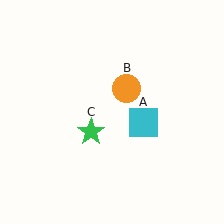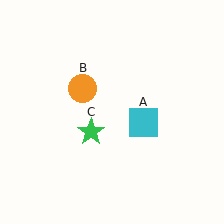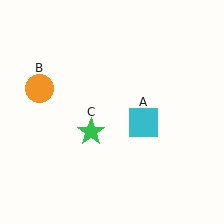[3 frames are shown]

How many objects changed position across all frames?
1 object changed position: orange circle (object B).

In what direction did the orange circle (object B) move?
The orange circle (object B) moved left.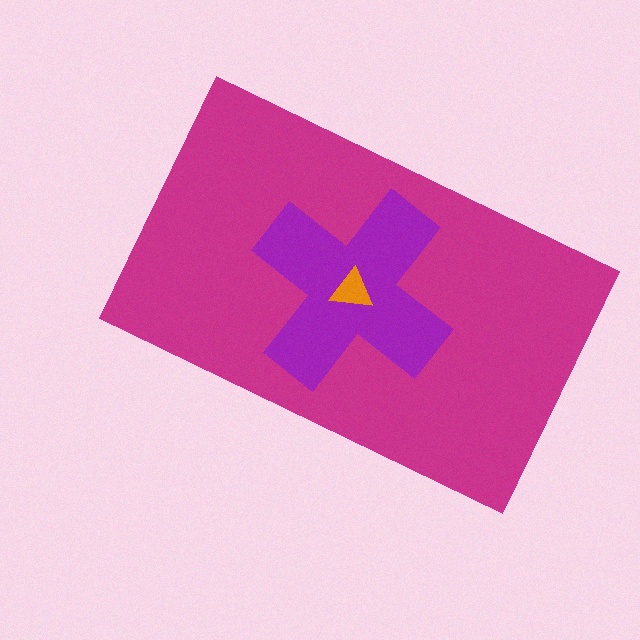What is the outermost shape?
The magenta rectangle.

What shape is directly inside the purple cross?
The orange triangle.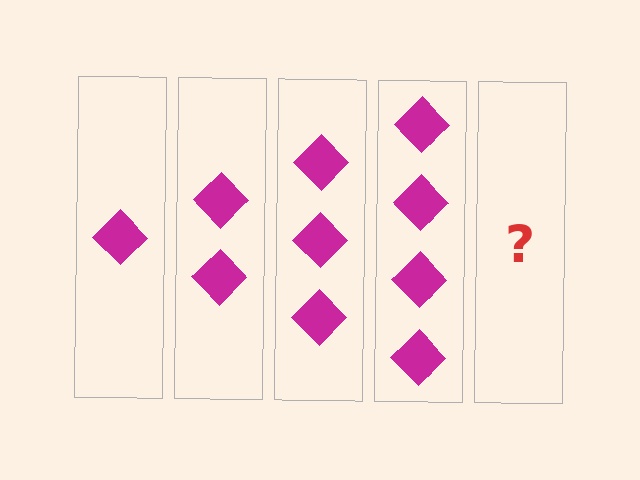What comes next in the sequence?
The next element should be 5 diamonds.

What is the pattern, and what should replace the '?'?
The pattern is that each step adds one more diamond. The '?' should be 5 diamonds.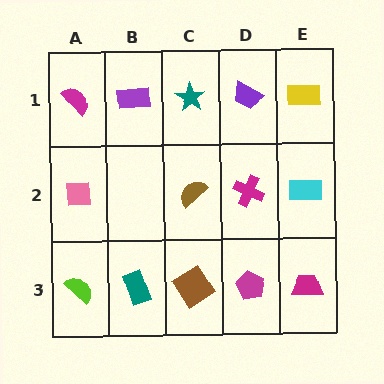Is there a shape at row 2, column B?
No, that cell is empty.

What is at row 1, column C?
A teal star.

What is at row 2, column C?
A brown semicircle.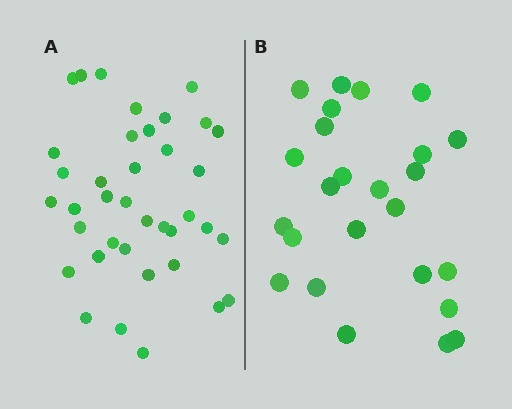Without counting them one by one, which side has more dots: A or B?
Region A (the left region) has more dots.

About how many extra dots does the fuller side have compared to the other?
Region A has approximately 15 more dots than region B.